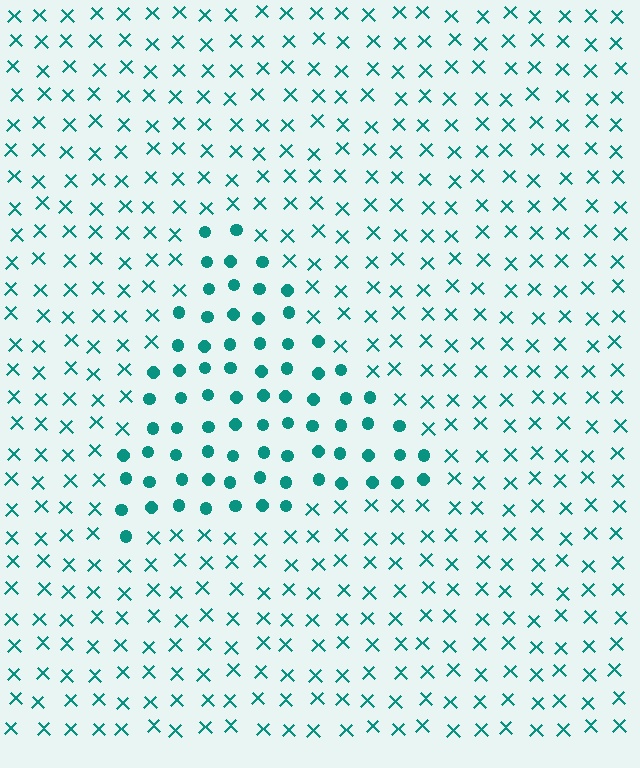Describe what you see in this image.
The image is filled with small teal elements arranged in a uniform grid. A triangle-shaped region contains circles, while the surrounding area contains X marks. The boundary is defined purely by the change in element shape.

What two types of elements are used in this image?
The image uses circles inside the triangle region and X marks outside it.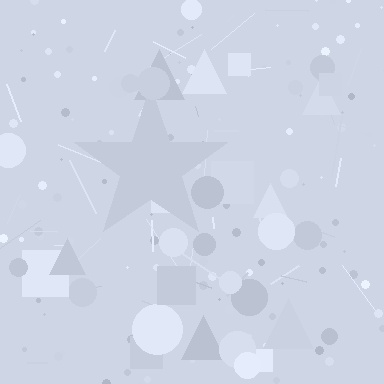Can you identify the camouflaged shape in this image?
The camouflaged shape is a star.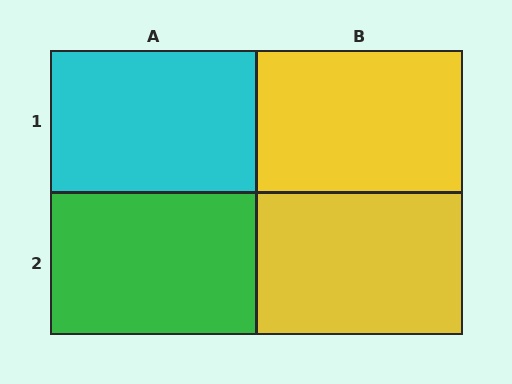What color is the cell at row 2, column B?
Yellow.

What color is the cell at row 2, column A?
Green.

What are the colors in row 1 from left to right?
Cyan, yellow.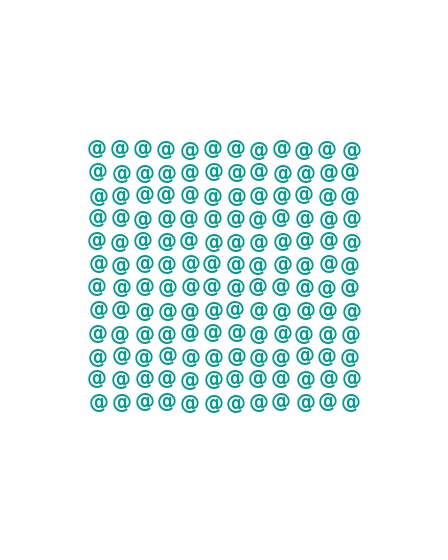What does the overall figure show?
The overall figure shows a square.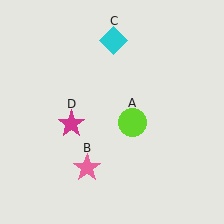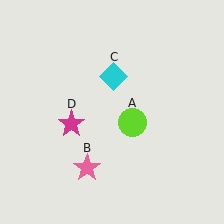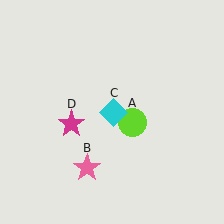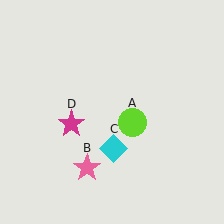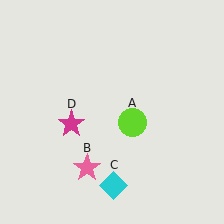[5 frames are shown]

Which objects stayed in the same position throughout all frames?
Lime circle (object A) and pink star (object B) and magenta star (object D) remained stationary.